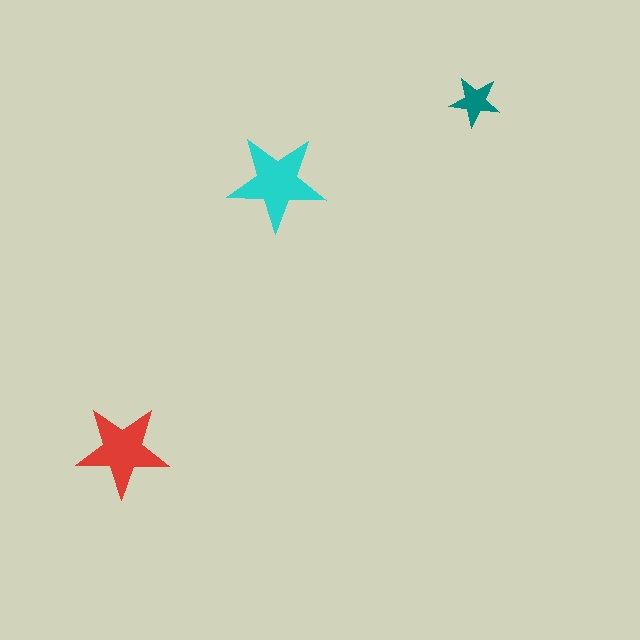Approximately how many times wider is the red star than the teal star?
About 2 times wider.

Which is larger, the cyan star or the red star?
The cyan one.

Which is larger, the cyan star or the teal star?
The cyan one.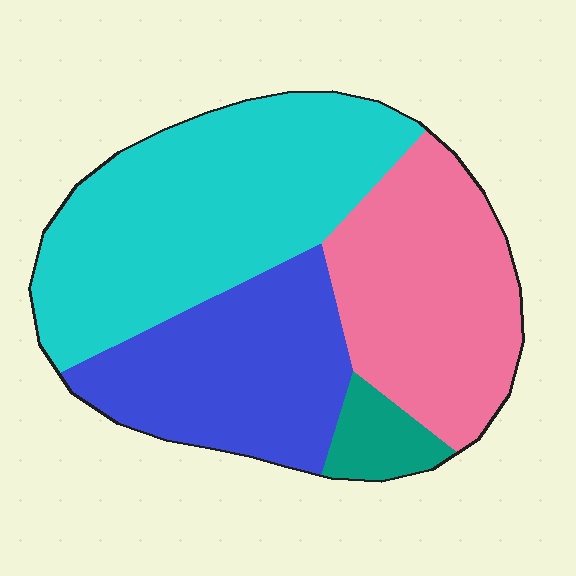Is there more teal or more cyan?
Cyan.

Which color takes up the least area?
Teal, at roughly 5%.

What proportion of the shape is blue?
Blue takes up between a quarter and a half of the shape.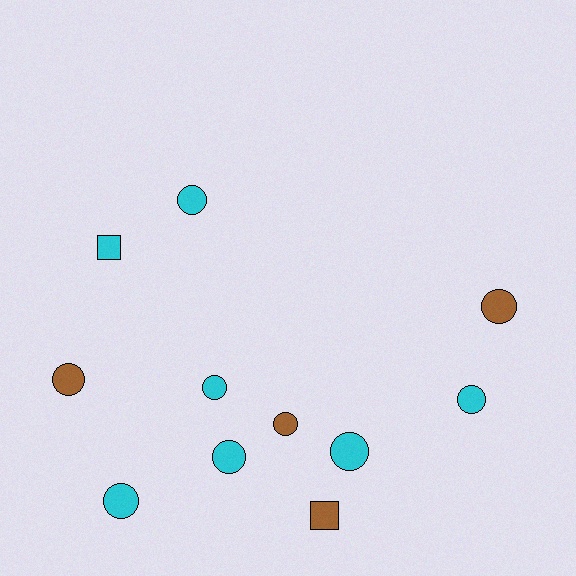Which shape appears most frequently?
Circle, with 9 objects.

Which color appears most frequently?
Cyan, with 7 objects.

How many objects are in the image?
There are 11 objects.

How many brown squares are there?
There is 1 brown square.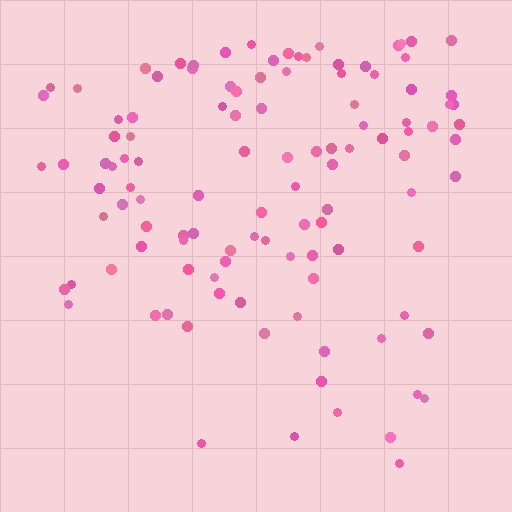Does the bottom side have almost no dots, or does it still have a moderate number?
Still a moderate number, just noticeably fewer than the top.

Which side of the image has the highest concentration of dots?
The top.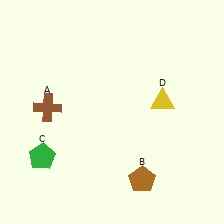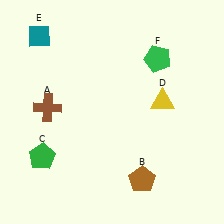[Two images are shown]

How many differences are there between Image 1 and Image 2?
There are 2 differences between the two images.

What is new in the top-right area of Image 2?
A green pentagon (F) was added in the top-right area of Image 2.